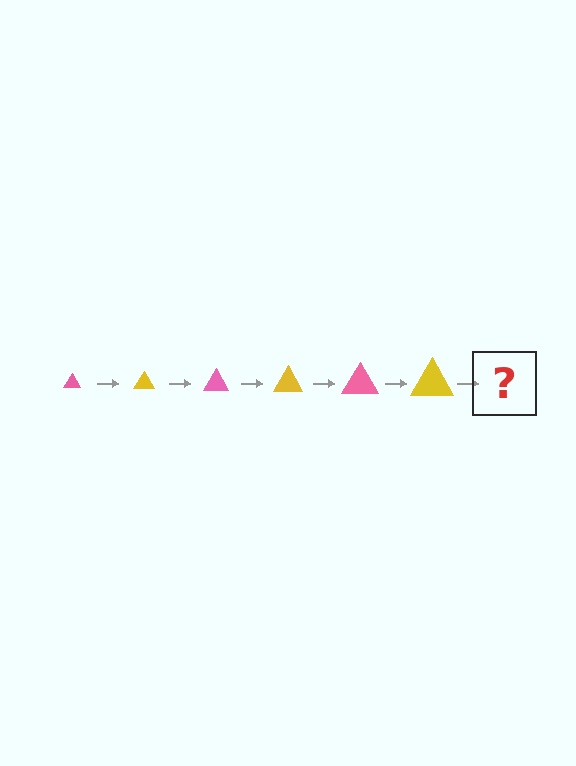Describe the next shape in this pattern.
It should be a pink triangle, larger than the previous one.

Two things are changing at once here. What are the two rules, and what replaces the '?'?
The two rules are that the triangle grows larger each step and the color cycles through pink and yellow. The '?' should be a pink triangle, larger than the previous one.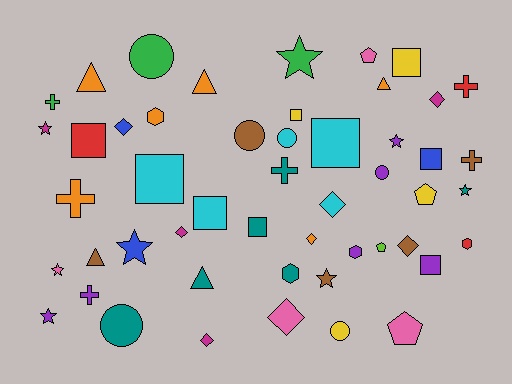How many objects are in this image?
There are 50 objects.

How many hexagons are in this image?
There are 4 hexagons.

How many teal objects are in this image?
There are 6 teal objects.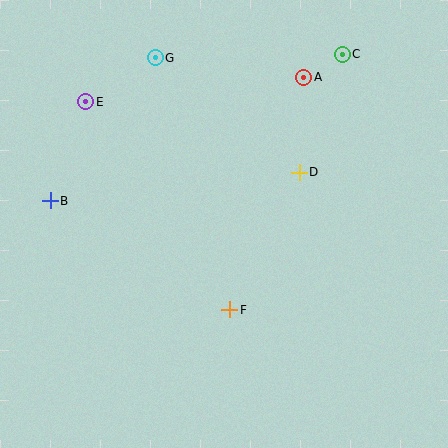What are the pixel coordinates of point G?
Point G is at (155, 58).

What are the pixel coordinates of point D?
Point D is at (299, 172).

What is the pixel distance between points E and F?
The distance between E and F is 253 pixels.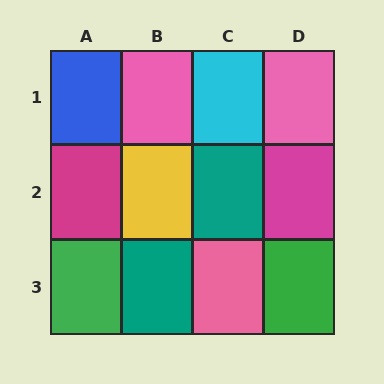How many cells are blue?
1 cell is blue.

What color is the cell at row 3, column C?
Pink.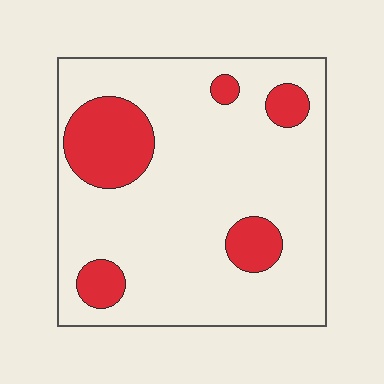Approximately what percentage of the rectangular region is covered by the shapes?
Approximately 20%.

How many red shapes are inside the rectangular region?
5.